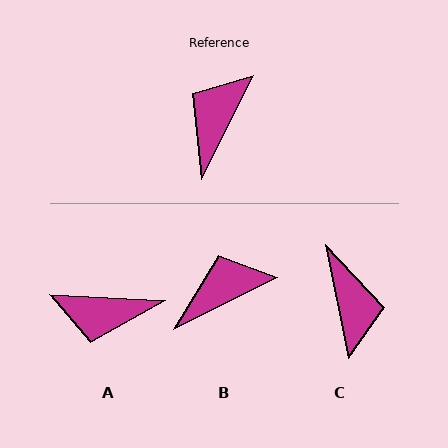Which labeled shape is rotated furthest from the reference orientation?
C, about 142 degrees away.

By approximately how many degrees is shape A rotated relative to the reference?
Approximately 114 degrees counter-clockwise.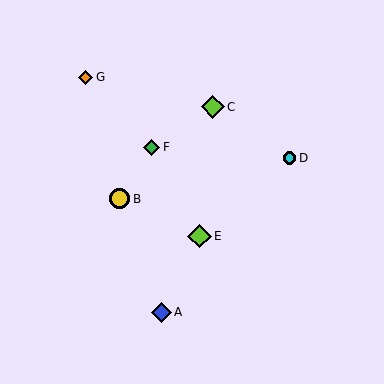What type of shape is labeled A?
Shape A is a blue diamond.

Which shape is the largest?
The lime diamond (labeled E) is the largest.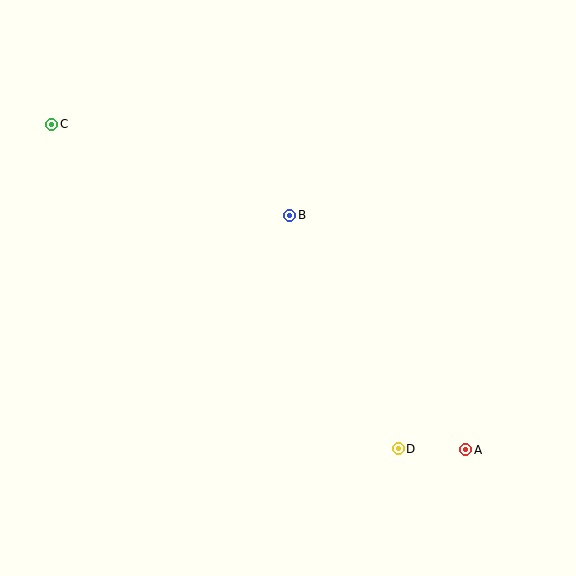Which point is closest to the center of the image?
Point B at (290, 215) is closest to the center.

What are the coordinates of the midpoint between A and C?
The midpoint between A and C is at (259, 287).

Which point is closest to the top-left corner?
Point C is closest to the top-left corner.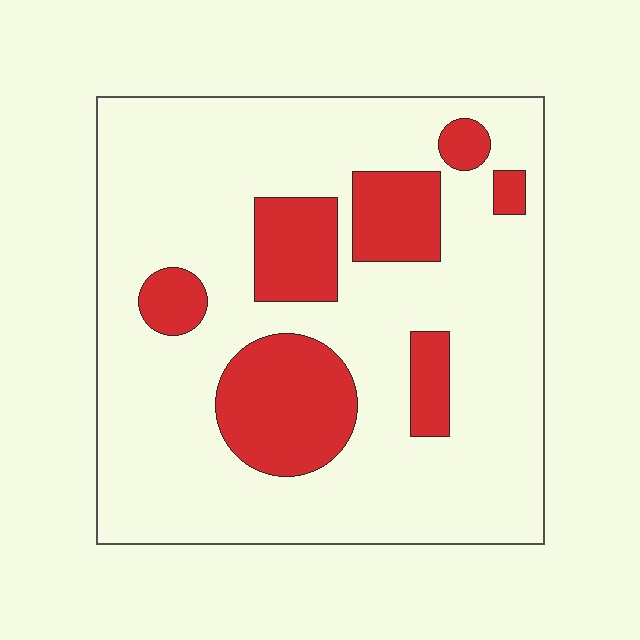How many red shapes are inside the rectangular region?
7.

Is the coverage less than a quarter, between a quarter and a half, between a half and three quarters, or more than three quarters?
Less than a quarter.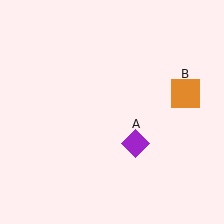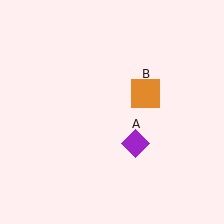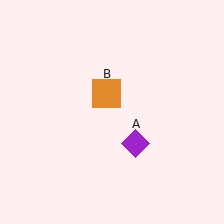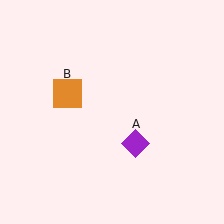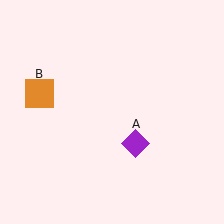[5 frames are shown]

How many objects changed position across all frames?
1 object changed position: orange square (object B).